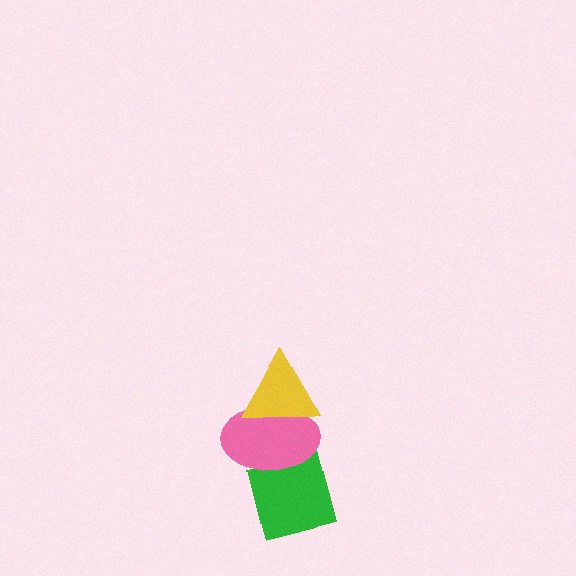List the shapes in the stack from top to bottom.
From top to bottom: the yellow triangle, the pink ellipse, the green square.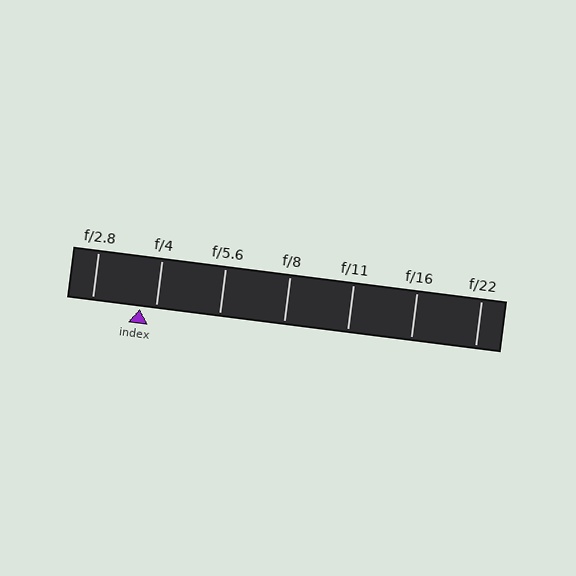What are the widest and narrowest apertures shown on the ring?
The widest aperture shown is f/2.8 and the narrowest is f/22.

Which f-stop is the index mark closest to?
The index mark is closest to f/4.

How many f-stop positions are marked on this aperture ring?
There are 7 f-stop positions marked.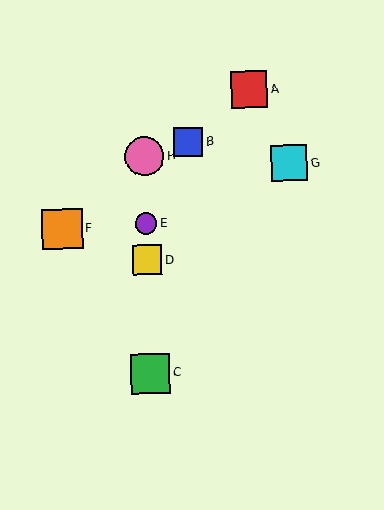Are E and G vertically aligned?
No, E is at x≈146 and G is at x≈289.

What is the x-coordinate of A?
Object A is at x≈249.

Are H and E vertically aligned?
Yes, both are at x≈144.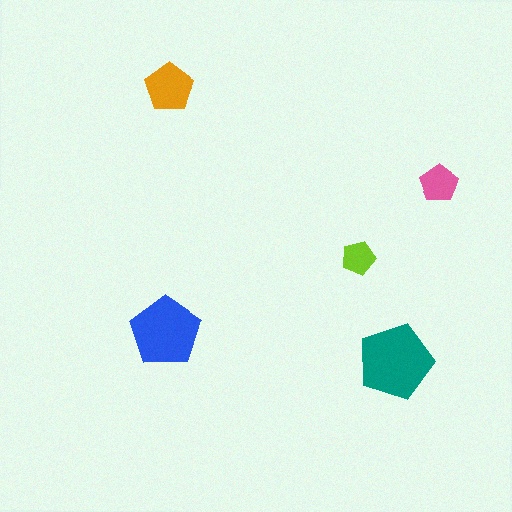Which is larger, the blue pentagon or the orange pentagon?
The blue one.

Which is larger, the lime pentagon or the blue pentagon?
The blue one.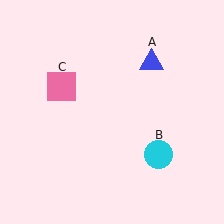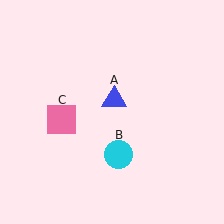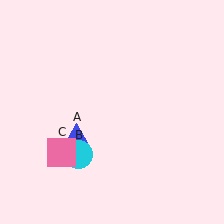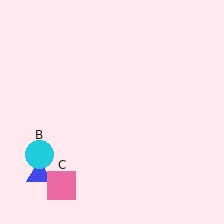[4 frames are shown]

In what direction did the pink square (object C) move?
The pink square (object C) moved down.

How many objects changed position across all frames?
3 objects changed position: blue triangle (object A), cyan circle (object B), pink square (object C).